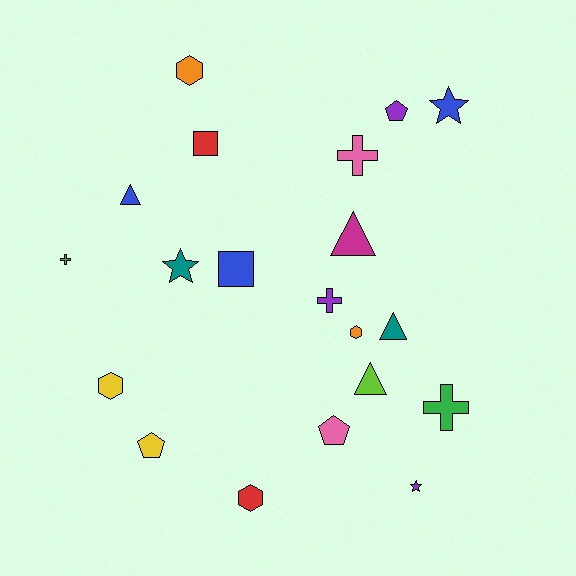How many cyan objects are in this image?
There are no cyan objects.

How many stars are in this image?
There are 3 stars.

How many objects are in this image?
There are 20 objects.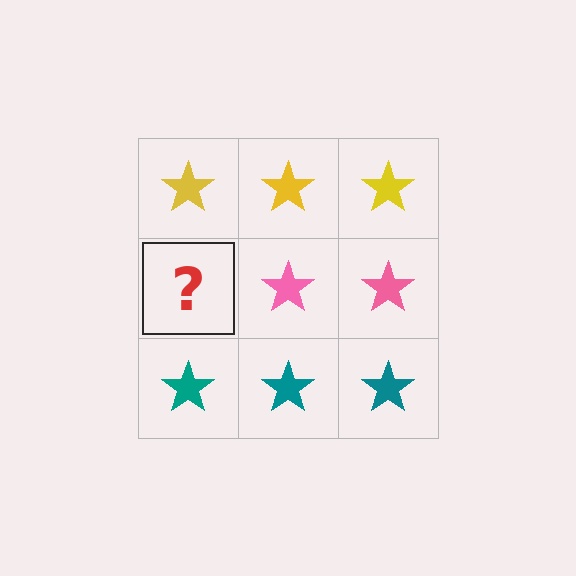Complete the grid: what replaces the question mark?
The question mark should be replaced with a pink star.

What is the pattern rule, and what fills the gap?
The rule is that each row has a consistent color. The gap should be filled with a pink star.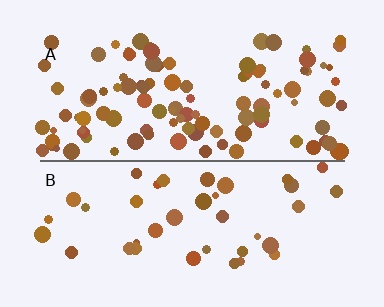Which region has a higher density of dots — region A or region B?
A (the top).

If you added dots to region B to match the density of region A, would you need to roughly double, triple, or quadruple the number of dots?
Approximately triple.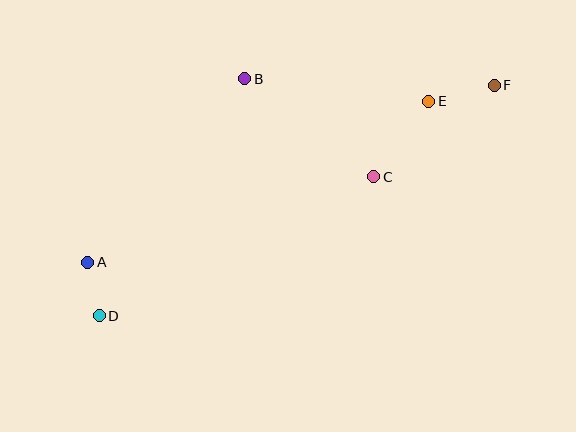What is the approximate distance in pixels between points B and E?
The distance between B and E is approximately 185 pixels.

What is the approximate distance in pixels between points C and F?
The distance between C and F is approximately 152 pixels.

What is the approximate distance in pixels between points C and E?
The distance between C and E is approximately 93 pixels.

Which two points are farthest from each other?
Points D and F are farthest from each other.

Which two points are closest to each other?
Points A and D are closest to each other.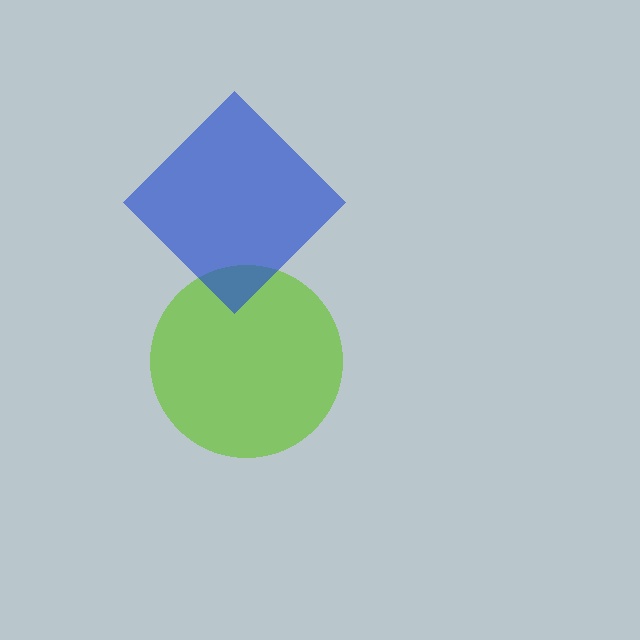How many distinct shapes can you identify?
There are 2 distinct shapes: a lime circle, a blue diamond.